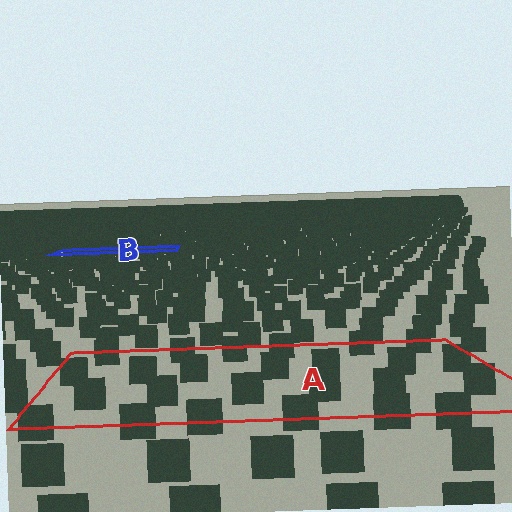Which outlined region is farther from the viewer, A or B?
Region B is farther from the viewer — the texture elements inside it appear smaller and more densely packed.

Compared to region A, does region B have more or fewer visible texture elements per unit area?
Region B has more texture elements per unit area — they are packed more densely because it is farther away.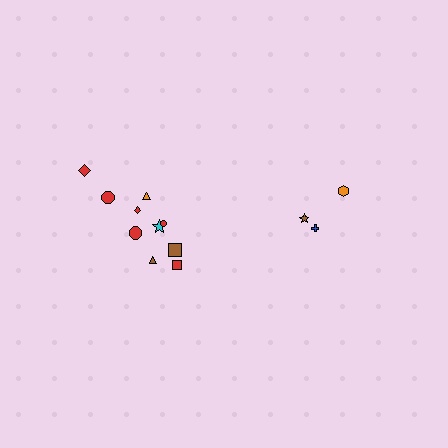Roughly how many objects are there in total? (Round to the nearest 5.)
Roughly 15 objects in total.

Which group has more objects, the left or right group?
The left group.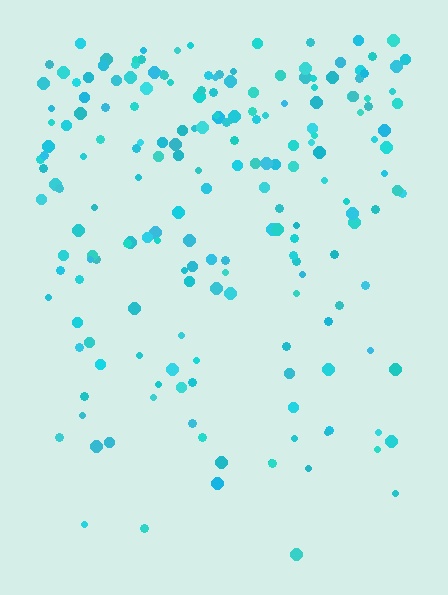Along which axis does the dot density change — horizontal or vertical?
Vertical.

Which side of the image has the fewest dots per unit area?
The bottom.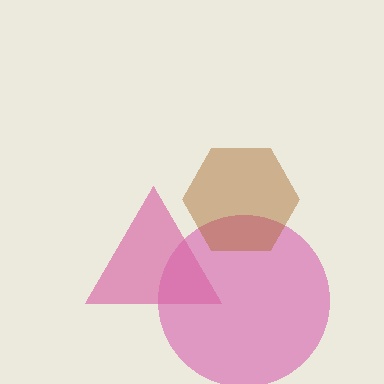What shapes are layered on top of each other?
The layered shapes are: a magenta circle, a pink triangle, a brown hexagon.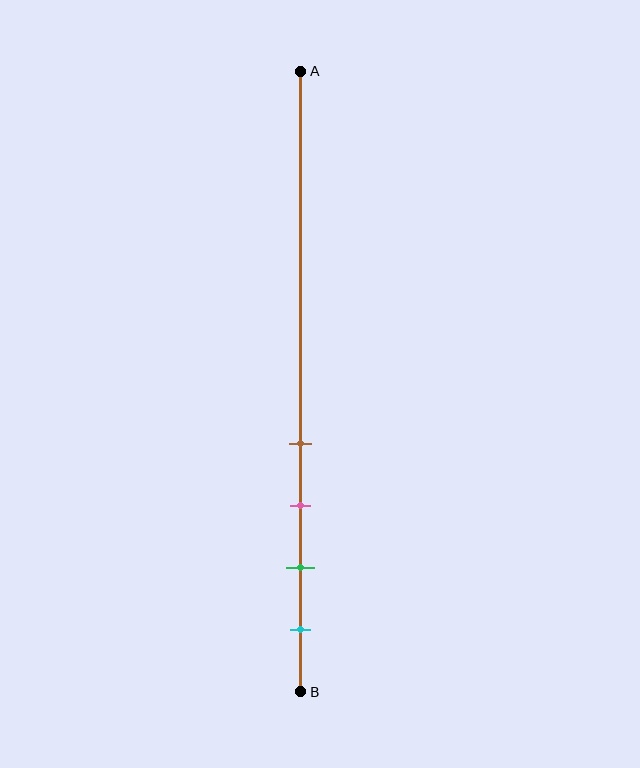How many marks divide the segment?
There are 4 marks dividing the segment.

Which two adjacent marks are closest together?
The brown and pink marks are the closest adjacent pair.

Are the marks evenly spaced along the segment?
Yes, the marks are approximately evenly spaced.